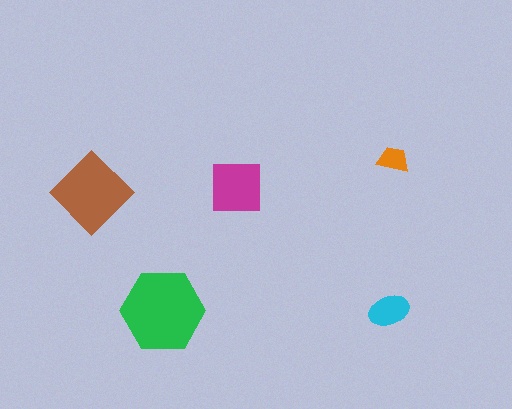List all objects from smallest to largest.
The orange trapezoid, the cyan ellipse, the magenta square, the brown diamond, the green hexagon.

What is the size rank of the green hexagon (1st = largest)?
1st.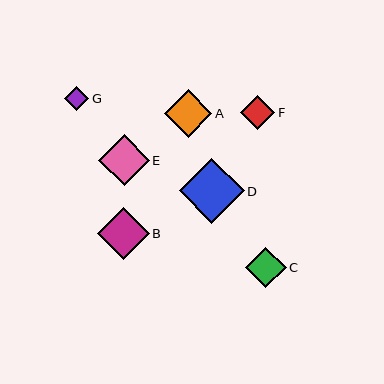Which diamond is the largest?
Diamond D is the largest with a size of approximately 65 pixels.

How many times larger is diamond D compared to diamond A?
Diamond D is approximately 1.4 times the size of diamond A.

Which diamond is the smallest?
Diamond G is the smallest with a size of approximately 24 pixels.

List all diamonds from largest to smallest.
From largest to smallest: D, B, E, A, C, F, G.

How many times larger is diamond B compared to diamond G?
Diamond B is approximately 2.2 times the size of diamond G.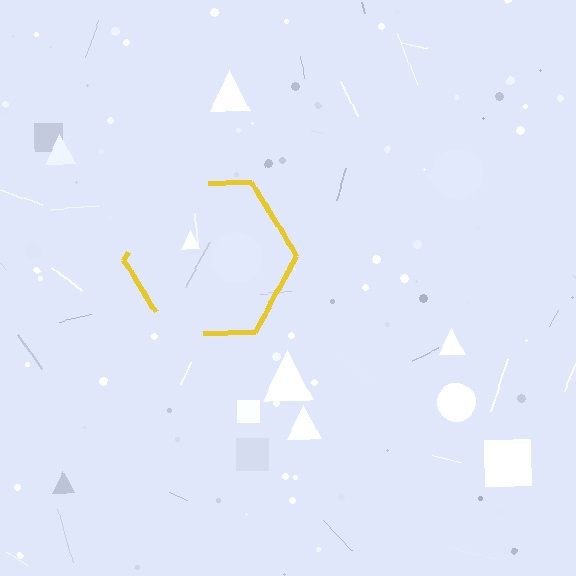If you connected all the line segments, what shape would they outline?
They would outline a hexagon.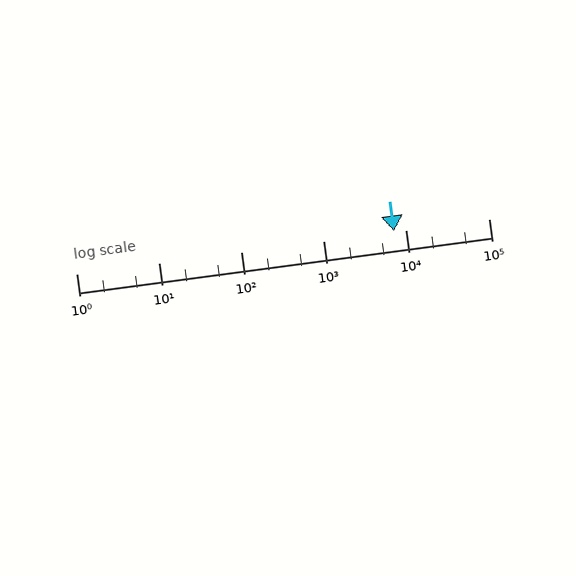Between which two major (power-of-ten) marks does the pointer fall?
The pointer is between 1000 and 10000.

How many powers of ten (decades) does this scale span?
The scale spans 5 decades, from 1 to 100000.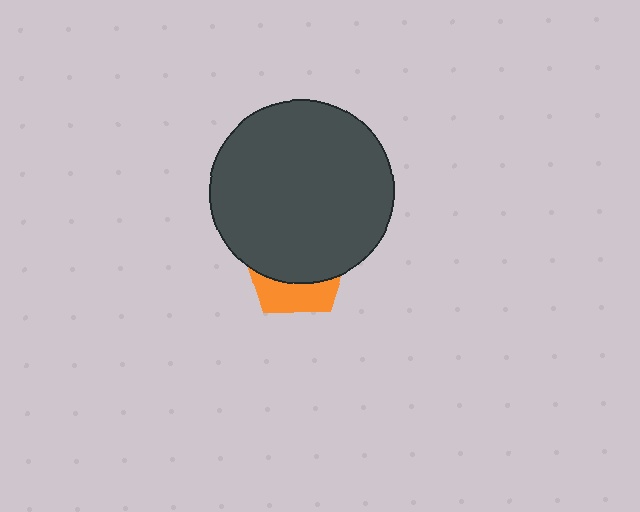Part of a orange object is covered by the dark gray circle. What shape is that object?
It is a pentagon.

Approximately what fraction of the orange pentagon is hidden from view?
Roughly 68% of the orange pentagon is hidden behind the dark gray circle.